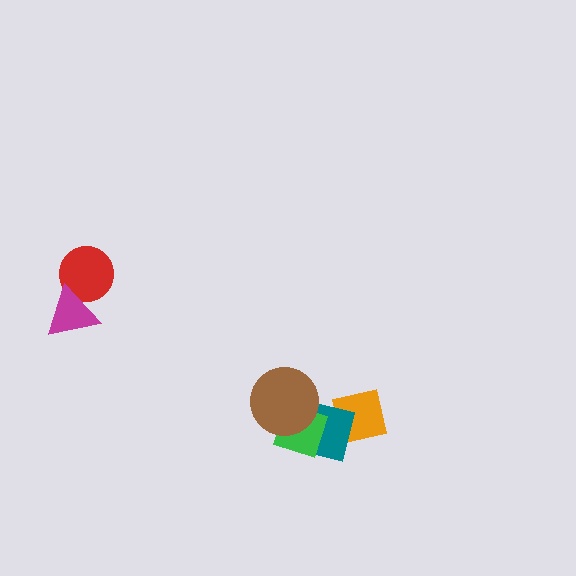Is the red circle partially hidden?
Yes, it is partially covered by another shape.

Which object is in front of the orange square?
The teal square is in front of the orange square.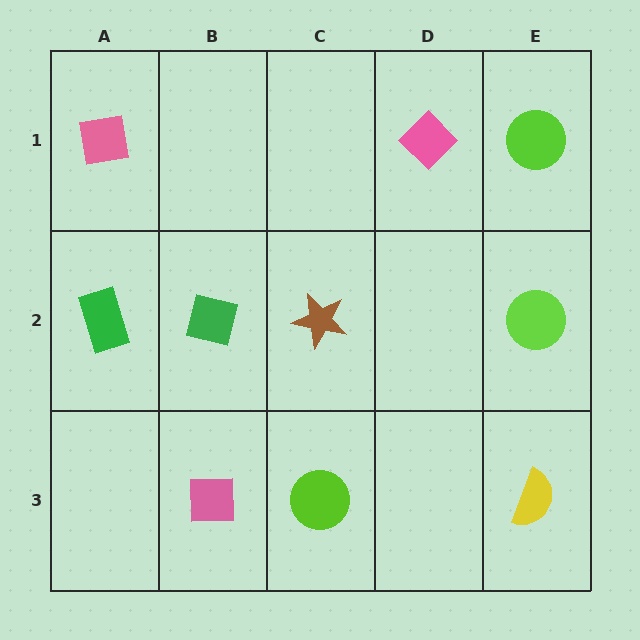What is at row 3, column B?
A pink square.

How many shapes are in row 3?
3 shapes.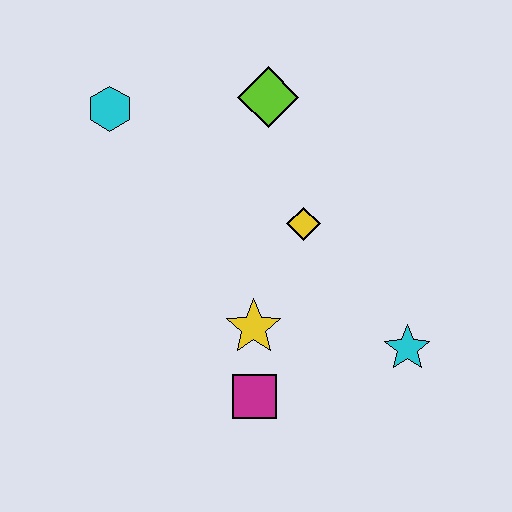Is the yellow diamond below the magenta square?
No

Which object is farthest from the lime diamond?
The magenta square is farthest from the lime diamond.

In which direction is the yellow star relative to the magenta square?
The yellow star is above the magenta square.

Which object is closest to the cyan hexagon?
The lime diamond is closest to the cyan hexagon.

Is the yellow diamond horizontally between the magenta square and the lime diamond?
No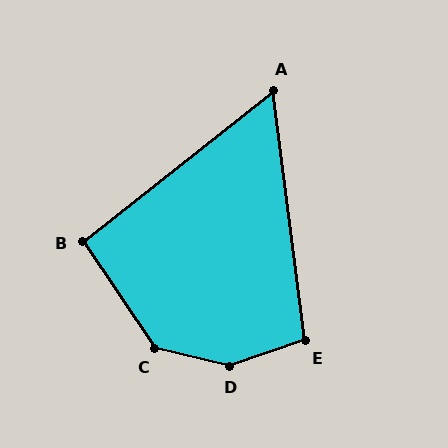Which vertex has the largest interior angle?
D, at approximately 148 degrees.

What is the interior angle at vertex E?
Approximately 101 degrees (obtuse).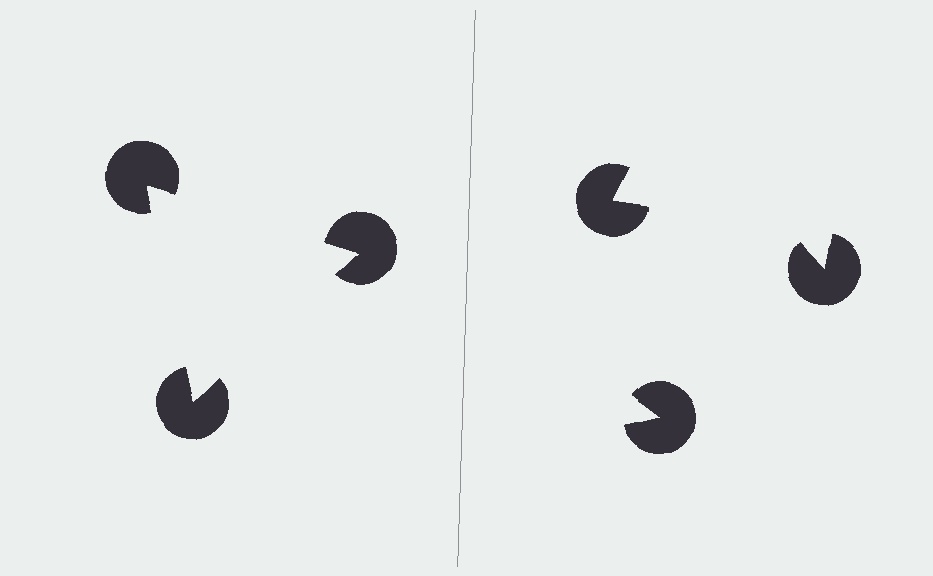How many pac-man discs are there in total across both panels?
6 — 3 on each side.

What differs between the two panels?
The pac-man discs are positioned identically on both sides; only the wedge orientations differ. On the left they align to a triangle; on the right they are misaligned.